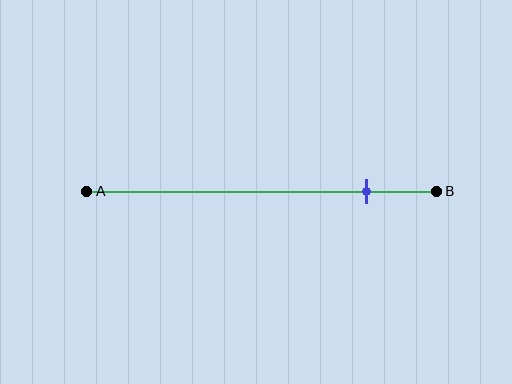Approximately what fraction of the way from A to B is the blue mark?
The blue mark is approximately 80% of the way from A to B.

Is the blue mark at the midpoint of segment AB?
No, the mark is at about 80% from A, not at the 50% midpoint.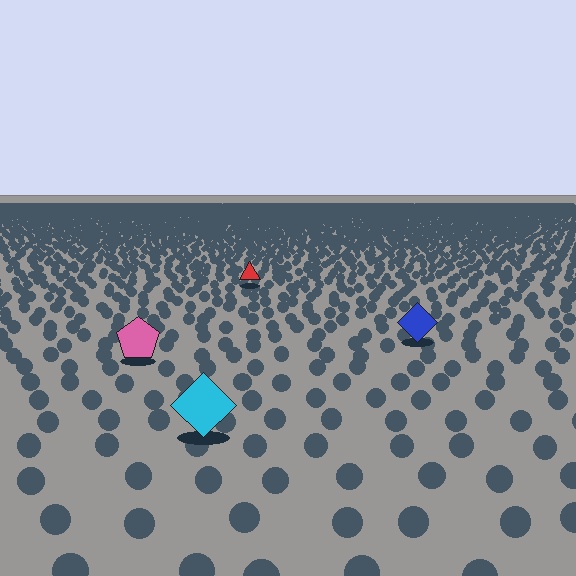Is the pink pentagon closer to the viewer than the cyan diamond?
No. The cyan diamond is closer — you can tell from the texture gradient: the ground texture is coarser near it.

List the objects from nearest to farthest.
From nearest to farthest: the cyan diamond, the pink pentagon, the blue diamond, the red triangle.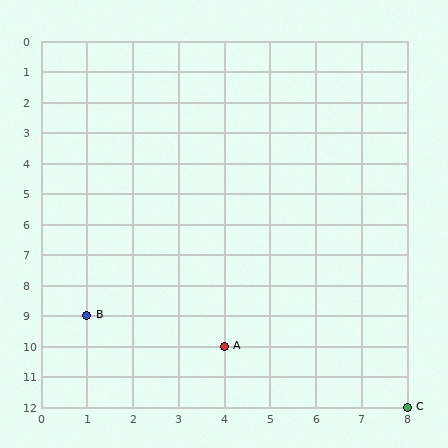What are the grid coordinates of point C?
Point C is at grid coordinates (8, 12).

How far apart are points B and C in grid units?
Points B and C are 7 columns and 3 rows apart (about 7.6 grid units diagonally).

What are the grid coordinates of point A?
Point A is at grid coordinates (4, 10).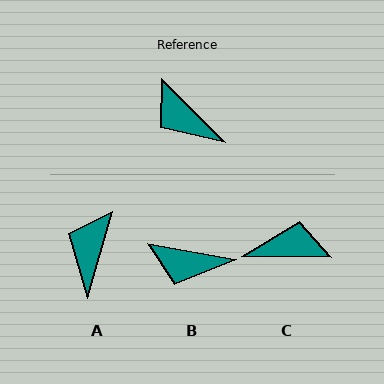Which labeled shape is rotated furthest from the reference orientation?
C, about 136 degrees away.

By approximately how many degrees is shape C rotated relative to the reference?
Approximately 136 degrees clockwise.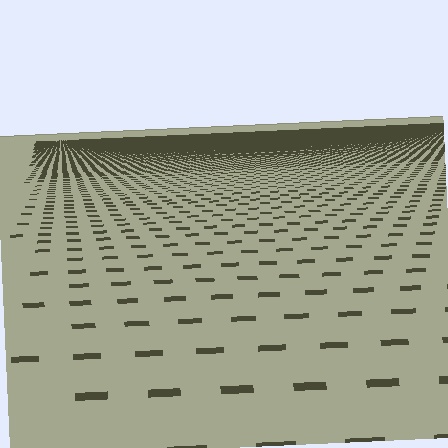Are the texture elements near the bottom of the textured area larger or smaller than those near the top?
Larger. Near the bottom, elements are closer to the viewer and appear at a bigger on-screen size.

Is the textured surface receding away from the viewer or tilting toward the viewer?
The surface is receding away from the viewer. Texture elements get smaller and denser toward the top.